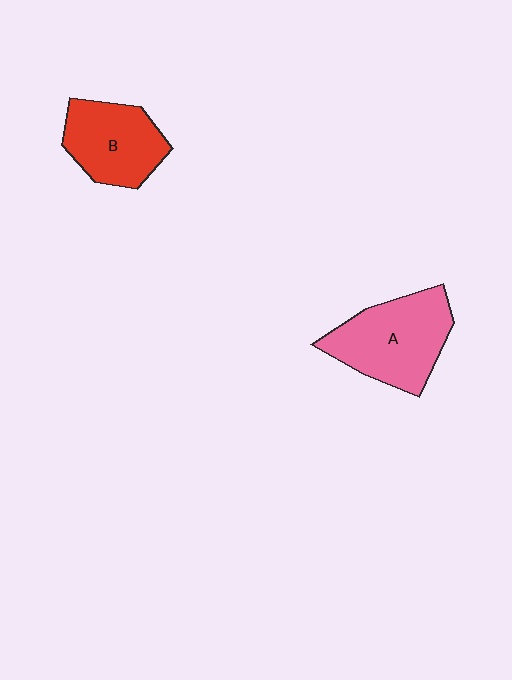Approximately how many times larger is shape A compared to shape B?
Approximately 1.2 times.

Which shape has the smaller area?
Shape B (red).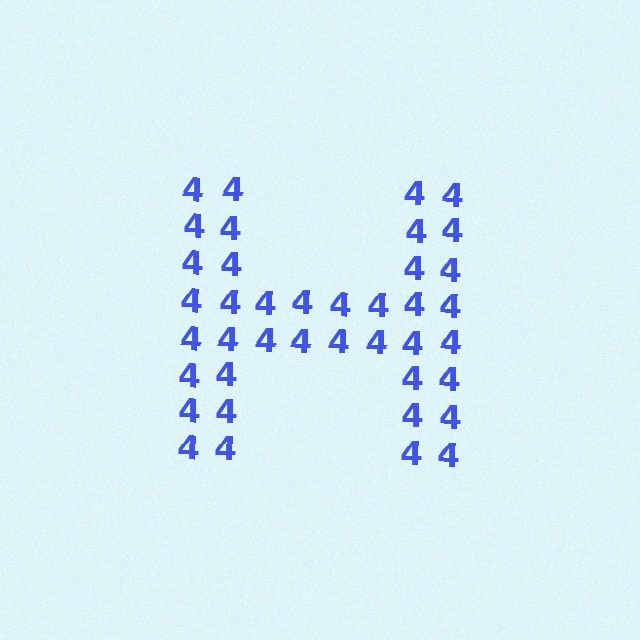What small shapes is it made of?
It is made of small digit 4's.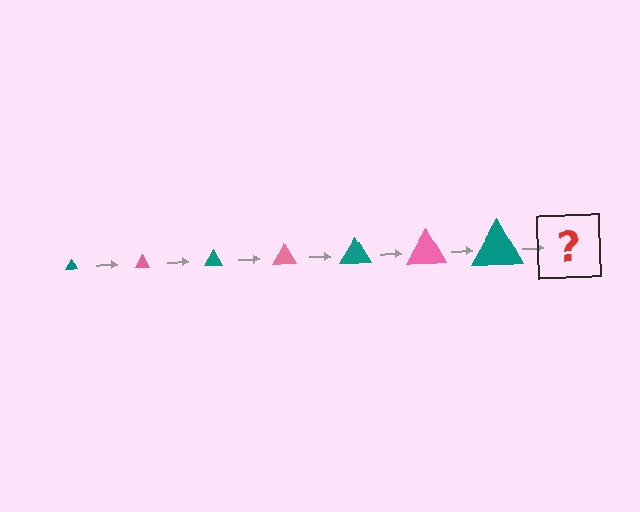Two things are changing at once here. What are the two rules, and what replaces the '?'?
The two rules are that the triangle grows larger each step and the color cycles through teal and pink. The '?' should be a pink triangle, larger than the previous one.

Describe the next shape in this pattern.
It should be a pink triangle, larger than the previous one.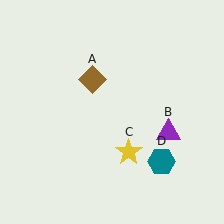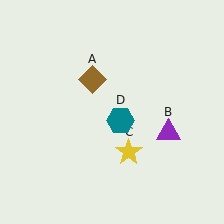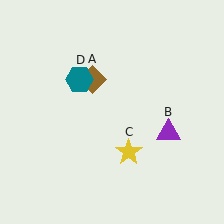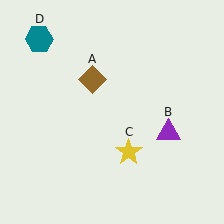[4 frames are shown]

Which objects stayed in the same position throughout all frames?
Brown diamond (object A) and purple triangle (object B) and yellow star (object C) remained stationary.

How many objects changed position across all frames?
1 object changed position: teal hexagon (object D).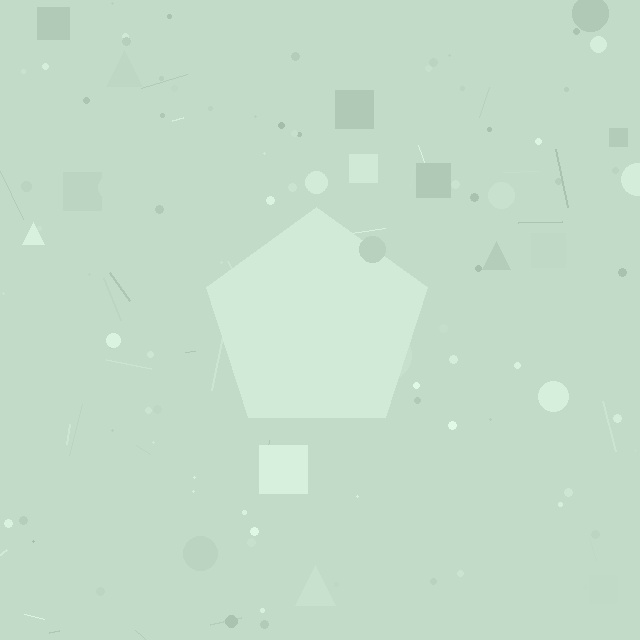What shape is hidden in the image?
A pentagon is hidden in the image.